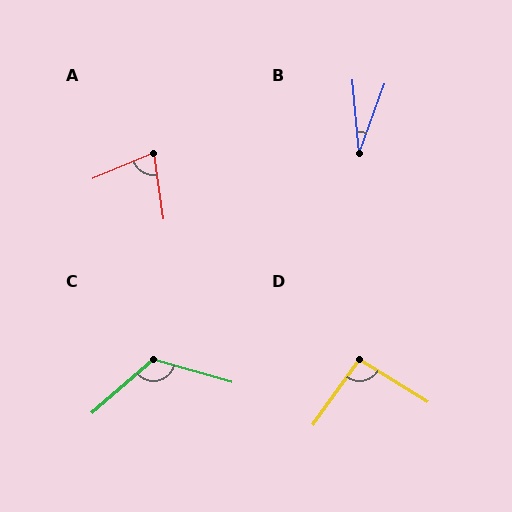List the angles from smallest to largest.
B (25°), A (76°), D (94°), C (123°).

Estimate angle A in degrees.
Approximately 76 degrees.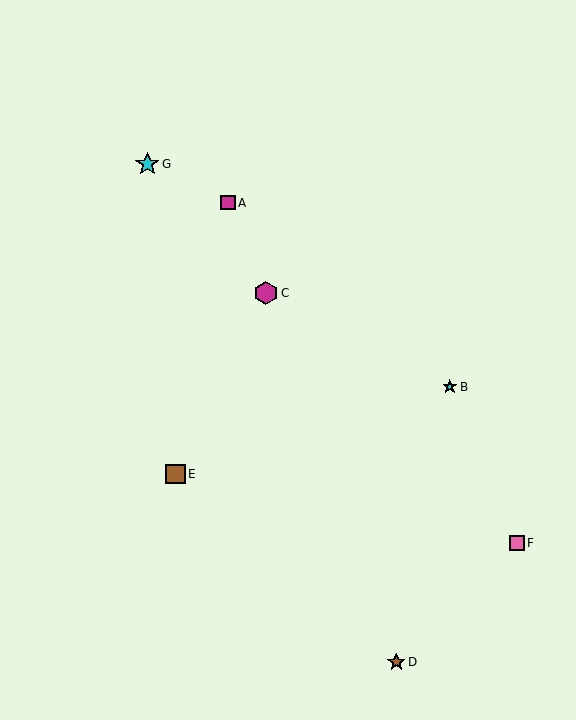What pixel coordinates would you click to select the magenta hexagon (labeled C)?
Click at (266, 293) to select the magenta hexagon C.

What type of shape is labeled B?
Shape B is a cyan star.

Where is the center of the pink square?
The center of the pink square is at (517, 543).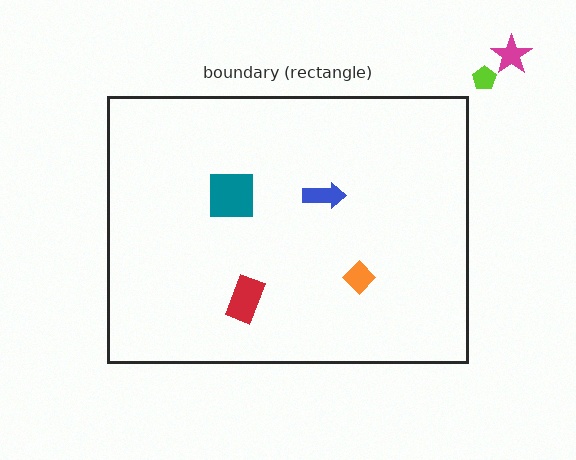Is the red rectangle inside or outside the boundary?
Inside.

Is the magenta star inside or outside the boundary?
Outside.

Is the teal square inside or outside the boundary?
Inside.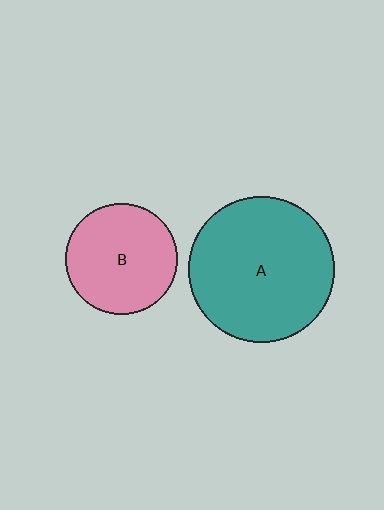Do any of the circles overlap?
No, none of the circles overlap.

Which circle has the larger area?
Circle A (teal).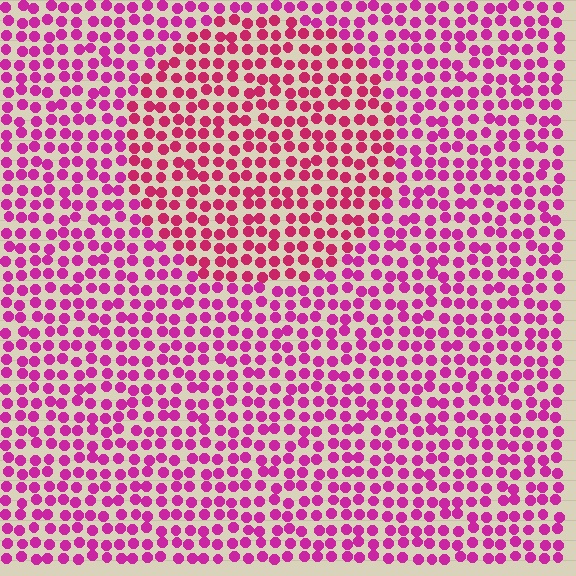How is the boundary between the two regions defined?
The boundary is defined purely by a slight shift in hue (about 21 degrees). Spacing, size, and orientation are identical on both sides.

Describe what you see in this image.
The image is filled with small magenta elements in a uniform arrangement. A circle-shaped region is visible where the elements are tinted to a slightly different hue, forming a subtle color boundary.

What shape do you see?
I see a circle.